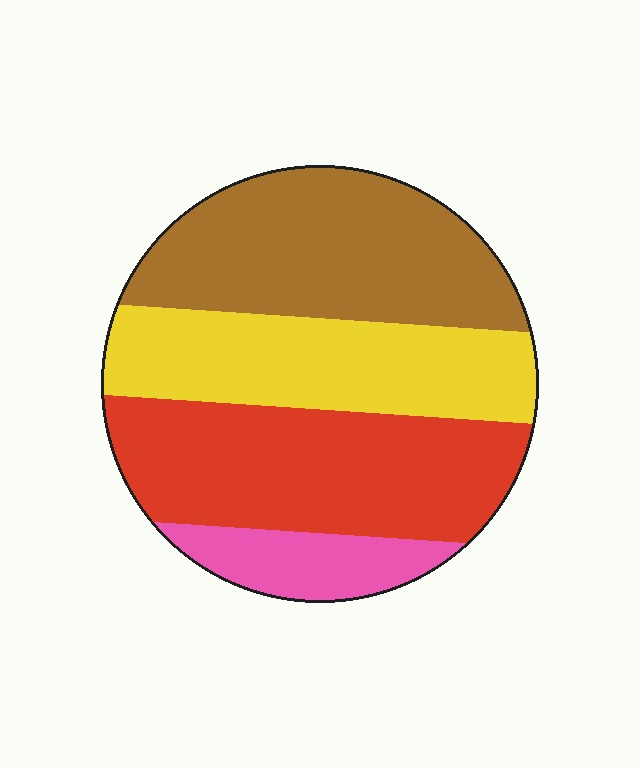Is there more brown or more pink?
Brown.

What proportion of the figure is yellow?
Yellow takes up about one quarter (1/4) of the figure.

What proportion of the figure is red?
Red covers around 30% of the figure.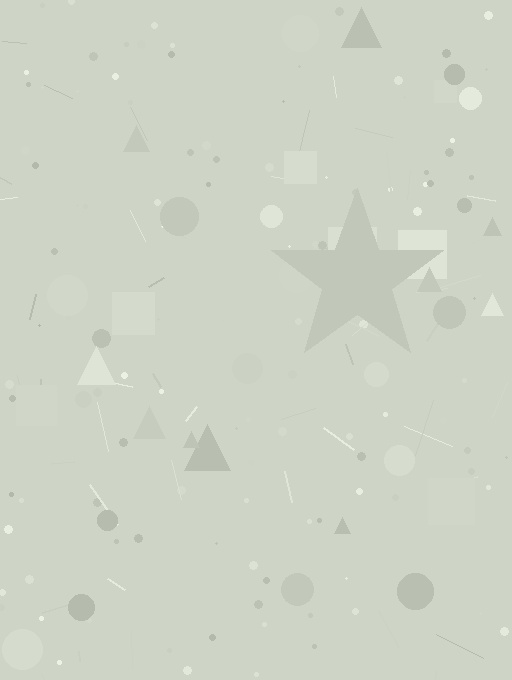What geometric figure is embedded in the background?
A star is embedded in the background.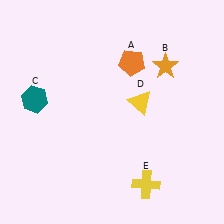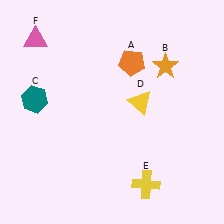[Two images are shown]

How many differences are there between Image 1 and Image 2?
There is 1 difference between the two images.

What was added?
A pink triangle (F) was added in Image 2.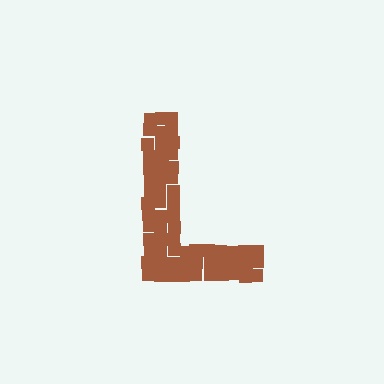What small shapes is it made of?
It is made of small squares.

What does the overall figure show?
The overall figure shows the letter L.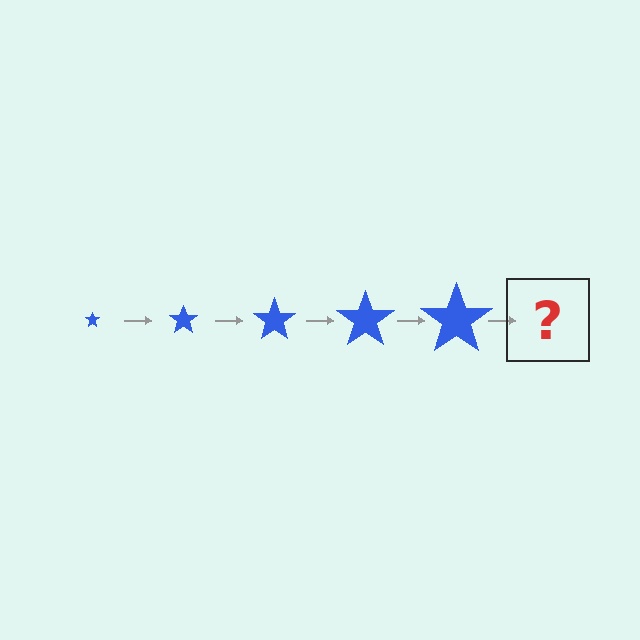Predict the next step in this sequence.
The next step is a blue star, larger than the previous one.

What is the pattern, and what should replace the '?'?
The pattern is that the star gets progressively larger each step. The '?' should be a blue star, larger than the previous one.